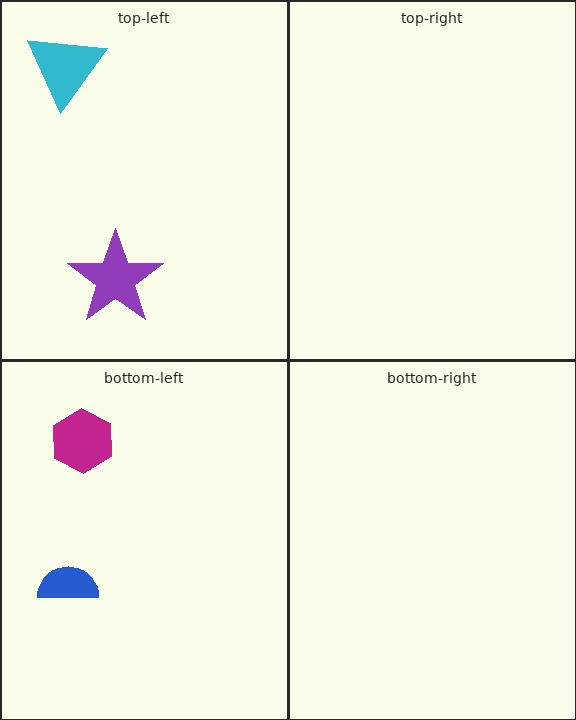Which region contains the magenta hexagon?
The bottom-left region.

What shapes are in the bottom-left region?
The blue semicircle, the magenta hexagon.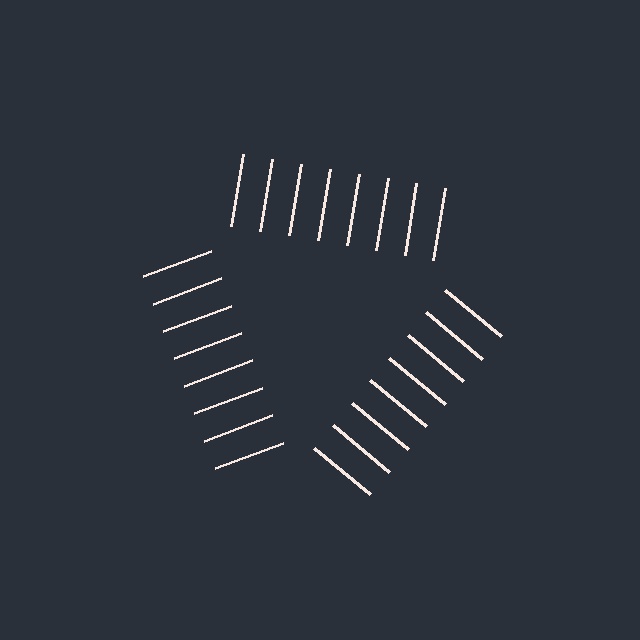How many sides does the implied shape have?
3 sides — the line-ends trace a triangle.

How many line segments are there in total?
24 — 8 along each of the 3 edges.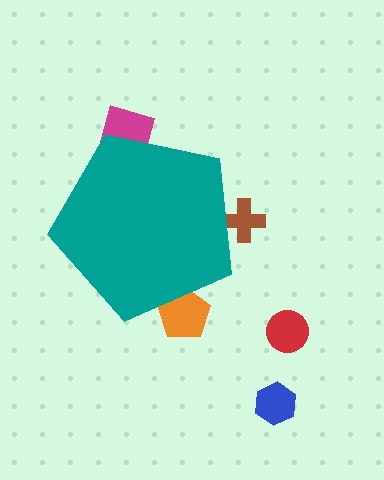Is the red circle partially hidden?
No, the red circle is fully visible.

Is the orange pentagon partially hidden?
Yes, the orange pentagon is partially hidden behind the teal pentagon.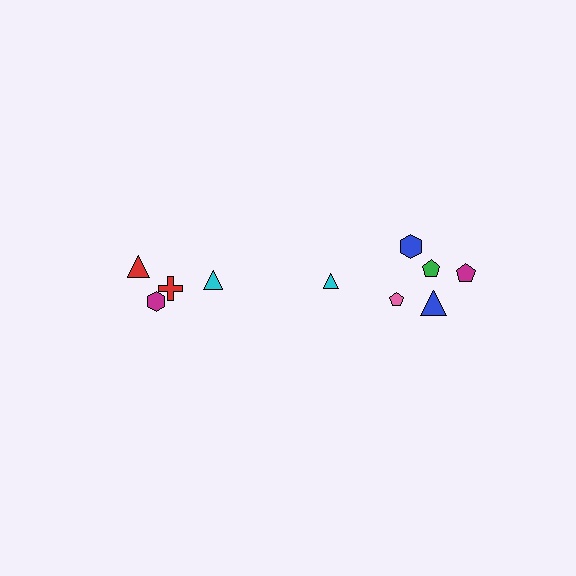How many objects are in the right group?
There are 6 objects.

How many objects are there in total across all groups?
There are 10 objects.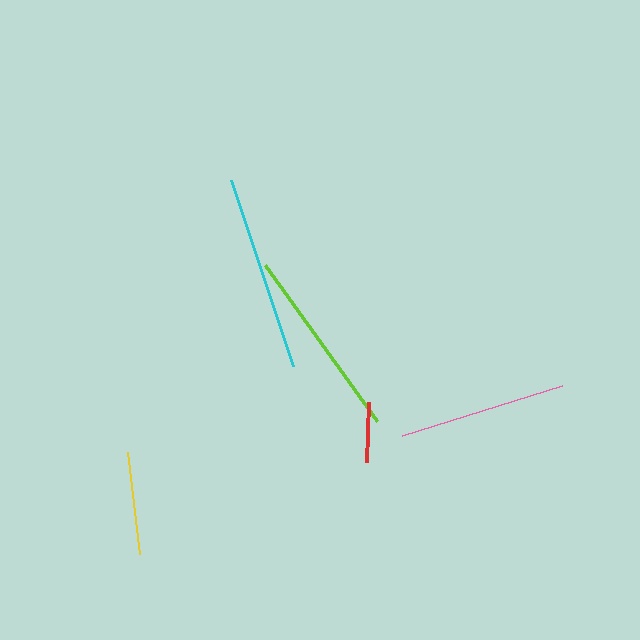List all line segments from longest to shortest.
From longest to shortest: cyan, lime, pink, yellow, red.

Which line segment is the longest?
The cyan line is the longest at approximately 197 pixels.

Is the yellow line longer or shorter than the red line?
The yellow line is longer than the red line.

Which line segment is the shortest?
The red line is the shortest at approximately 60 pixels.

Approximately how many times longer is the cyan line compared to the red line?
The cyan line is approximately 3.3 times the length of the red line.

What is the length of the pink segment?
The pink segment is approximately 167 pixels long.